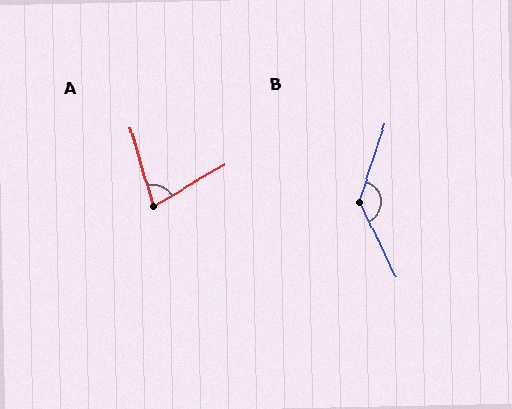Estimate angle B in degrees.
Approximately 135 degrees.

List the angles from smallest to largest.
A (76°), B (135°).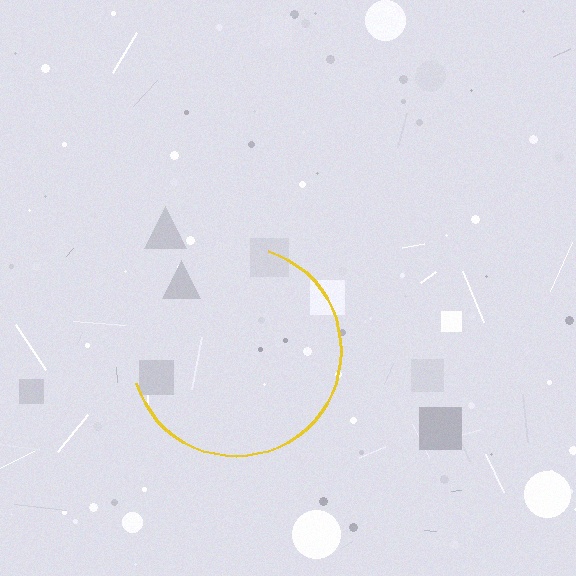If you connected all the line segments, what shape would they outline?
They would outline a circle.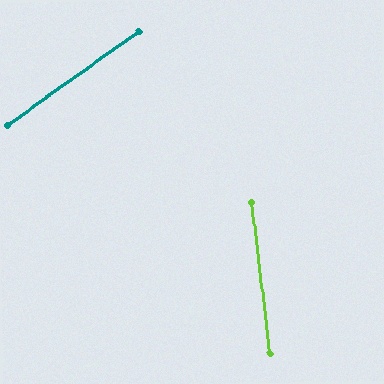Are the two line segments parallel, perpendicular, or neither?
Neither parallel nor perpendicular — they differ by about 62°.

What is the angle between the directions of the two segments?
Approximately 62 degrees.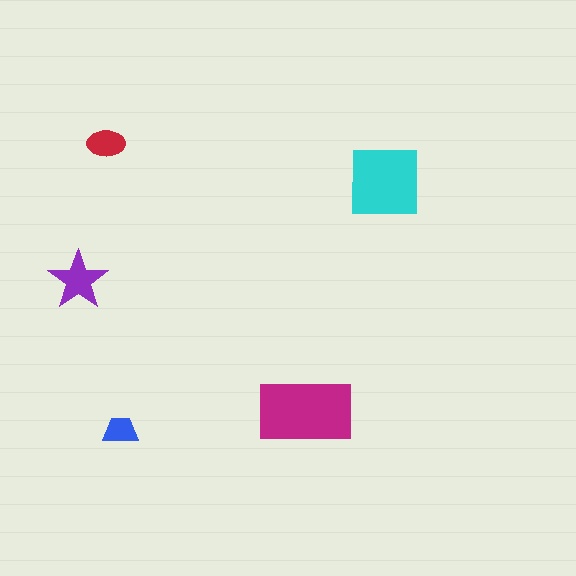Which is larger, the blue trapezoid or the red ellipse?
The red ellipse.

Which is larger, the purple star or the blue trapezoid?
The purple star.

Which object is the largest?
The magenta rectangle.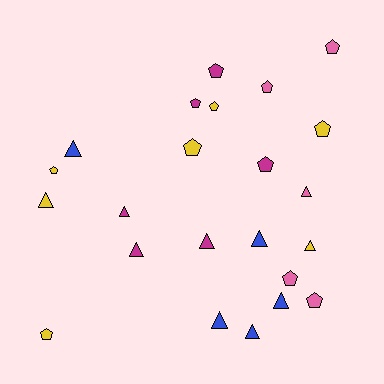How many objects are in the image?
There are 23 objects.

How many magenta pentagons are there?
There are 3 magenta pentagons.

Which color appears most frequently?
Yellow, with 7 objects.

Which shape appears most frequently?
Pentagon, with 12 objects.